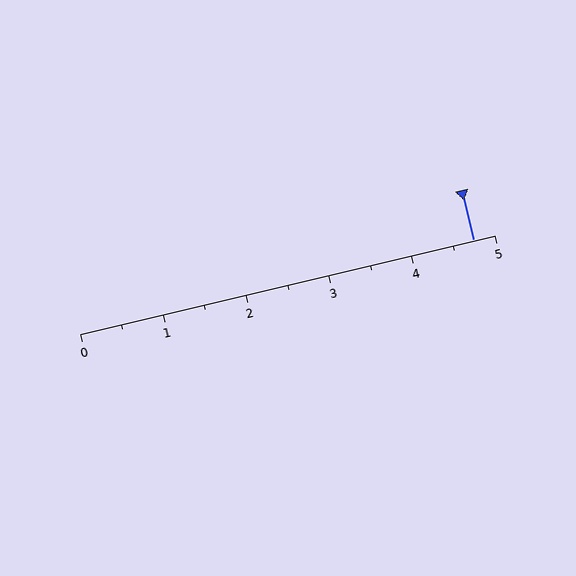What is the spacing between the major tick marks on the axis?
The major ticks are spaced 1 apart.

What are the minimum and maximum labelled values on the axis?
The axis runs from 0 to 5.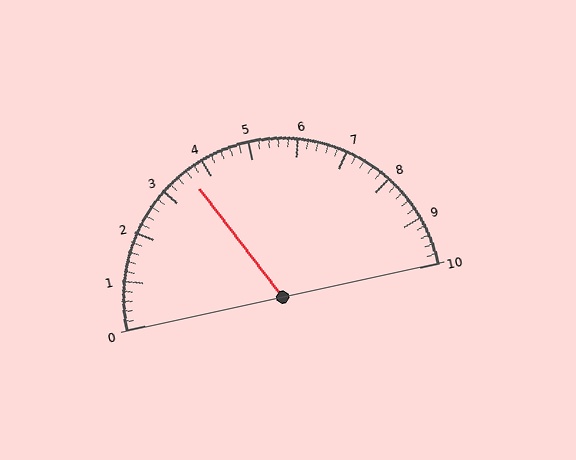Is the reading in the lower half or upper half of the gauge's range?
The reading is in the lower half of the range (0 to 10).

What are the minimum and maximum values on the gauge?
The gauge ranges from 0 to 10.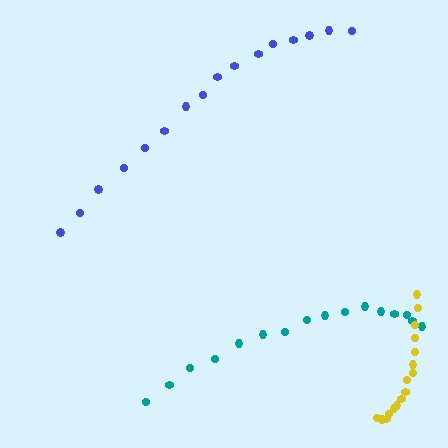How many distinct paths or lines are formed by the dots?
There are 3 distinct paths.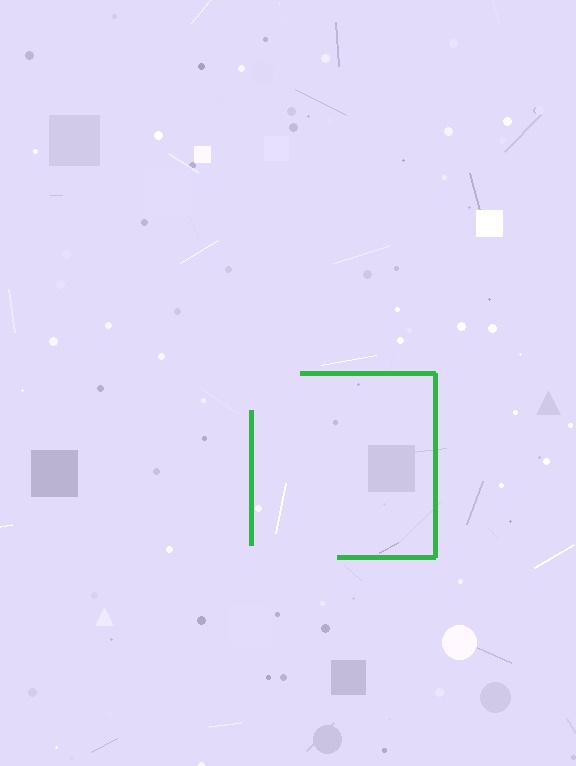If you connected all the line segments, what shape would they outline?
They would outline a square.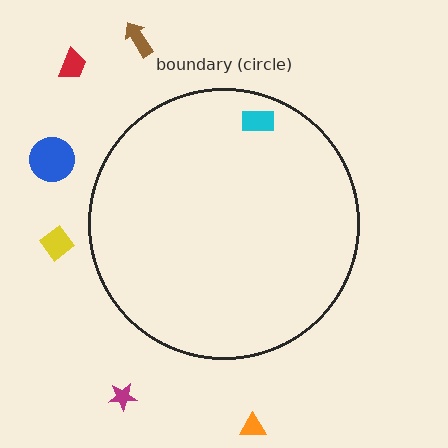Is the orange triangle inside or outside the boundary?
Outside.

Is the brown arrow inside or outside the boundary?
Outside.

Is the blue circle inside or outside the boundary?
Outside.